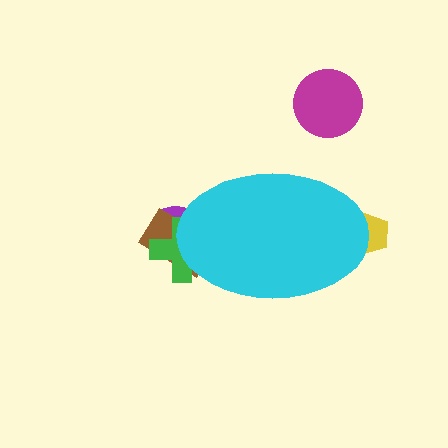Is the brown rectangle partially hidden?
Yes, the brown rectangle is partially hidden behind the cyan ellipse.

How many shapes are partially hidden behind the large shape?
4 shapes are partially hidden.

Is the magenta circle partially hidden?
No, the magenta circle is fully visible.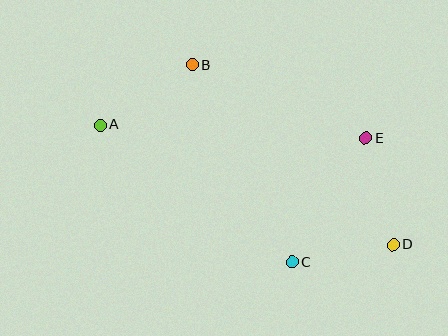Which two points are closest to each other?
Points C and D are closest to each other.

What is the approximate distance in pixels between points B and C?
The distance between B and C is approximately 221 pixels.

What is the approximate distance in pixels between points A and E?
The distance between A and E is approximately 265 pixels.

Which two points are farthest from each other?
Points A and D are farthest from each other.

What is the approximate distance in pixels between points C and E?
The distance between C and E is approximately 144 pixels.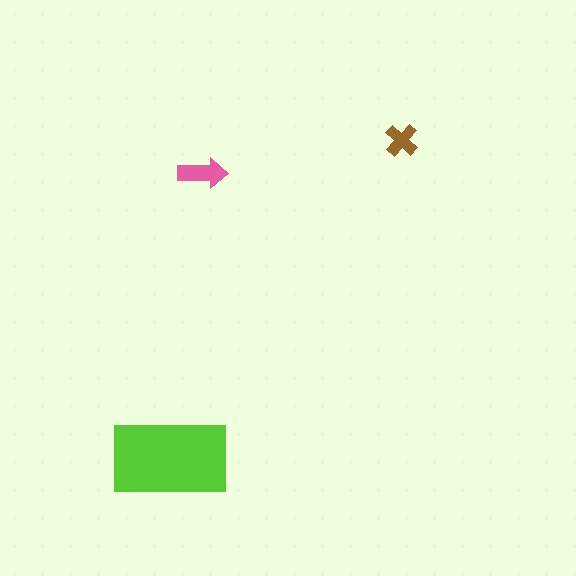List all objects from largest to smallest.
The lime rectangle, the pink arrow, the brown cross.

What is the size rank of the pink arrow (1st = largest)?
2nd.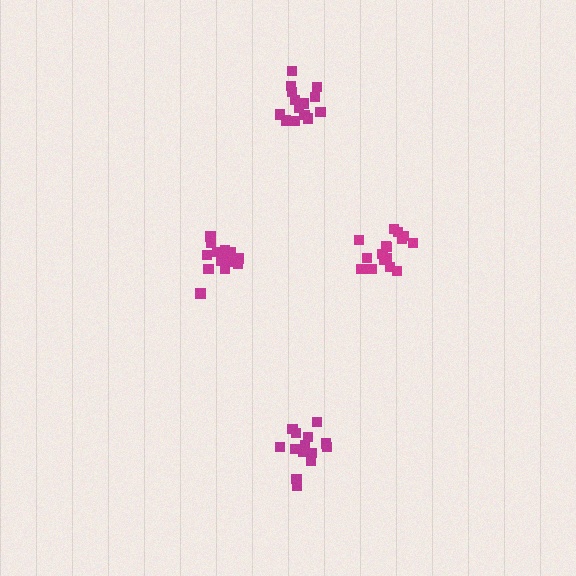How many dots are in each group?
Group 1: 14 dots, Group 2: 16 dots, Group 3: 16 dots, Group 4: 14 dots (60 total).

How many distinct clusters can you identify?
There are 4 distinct clusters.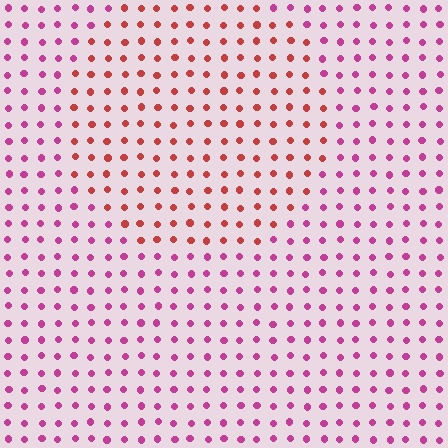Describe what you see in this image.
The image is filled with small magenta elements in a uniform arrangement. A circle-shaped region is visible where the elements are tinted to a slightly different hue, forming a subtle color boundary.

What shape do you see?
I see a circle.